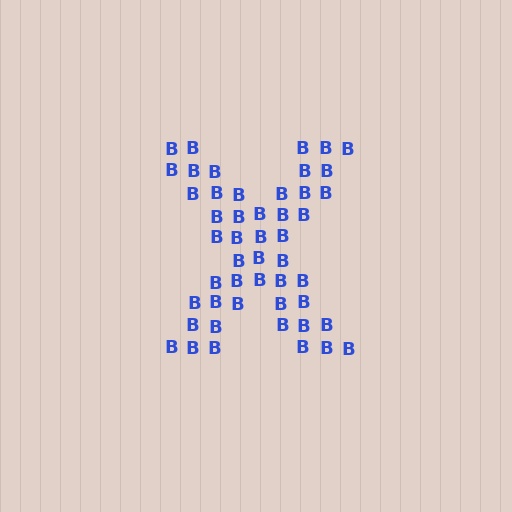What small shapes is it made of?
It is made of small letter B's.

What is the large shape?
The large shape is the letter X.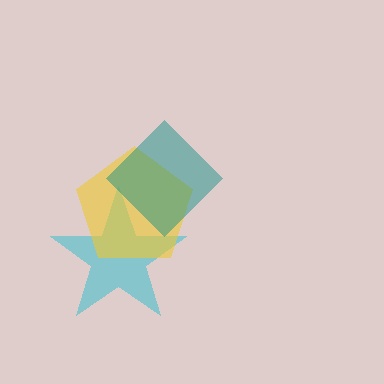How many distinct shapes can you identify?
There are 3 distinct shapes: a cyan star, a yellow pentagon, a teal diamond.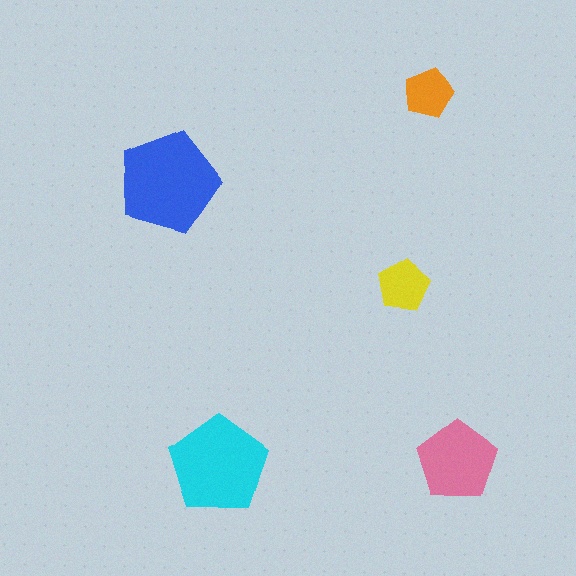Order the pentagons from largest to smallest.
the blue one, the cyan one, the pink one, the yellow one, the orange one.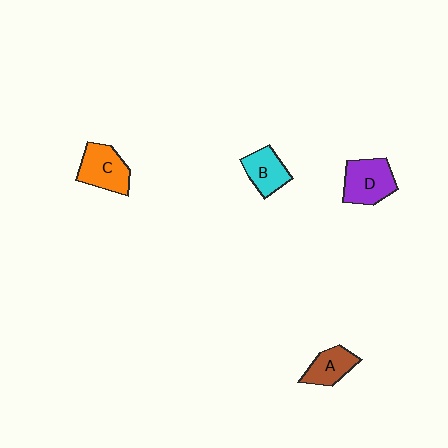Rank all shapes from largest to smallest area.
From largest to smallest: D (purple), C (orange), B (cyan), A (brown).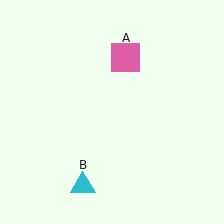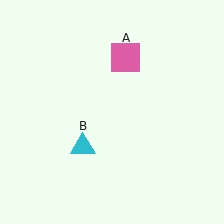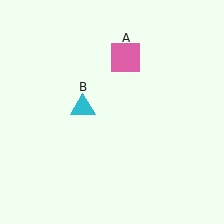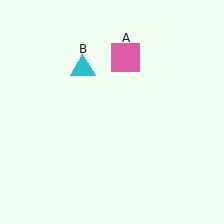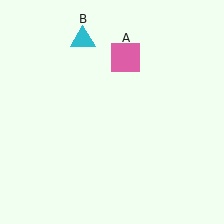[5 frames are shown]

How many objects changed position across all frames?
1 object changed position: cyan triangle (object B).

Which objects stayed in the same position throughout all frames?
Pink square (object A) remained stationary.